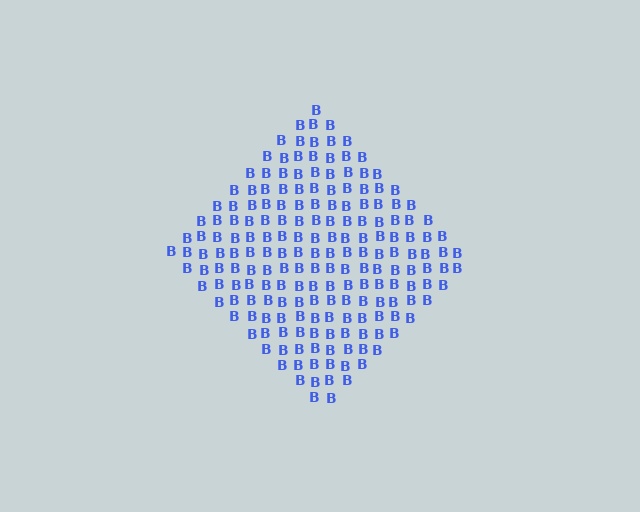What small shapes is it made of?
It is made of small letter B's.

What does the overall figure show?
The overall figure shows a diamond.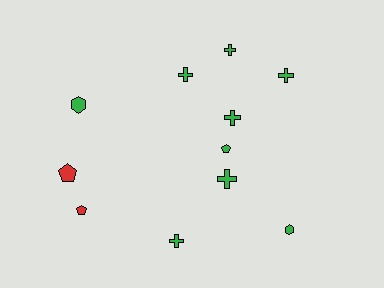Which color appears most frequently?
Green, with 9 objects.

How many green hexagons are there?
There are 2 green hexagons.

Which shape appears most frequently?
Cross, with 6 objects.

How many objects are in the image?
There are 11 objects.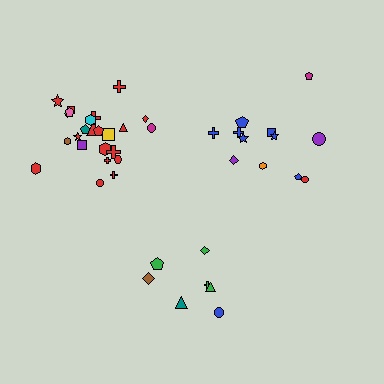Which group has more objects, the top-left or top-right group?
The top-left group.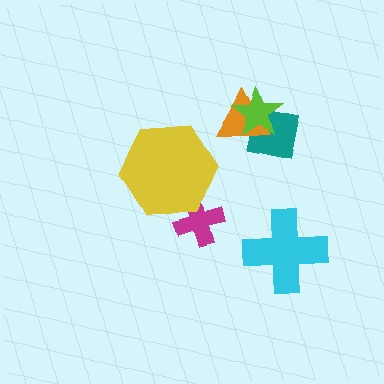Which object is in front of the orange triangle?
The lime star is in front of the orange triangle.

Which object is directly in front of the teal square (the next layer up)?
The orange triangle is directly in front of the teal square.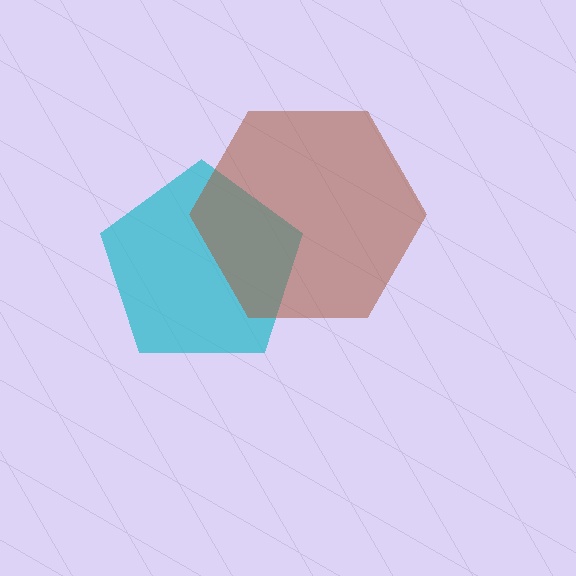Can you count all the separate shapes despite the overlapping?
Yes, there are 2 separate shapes.